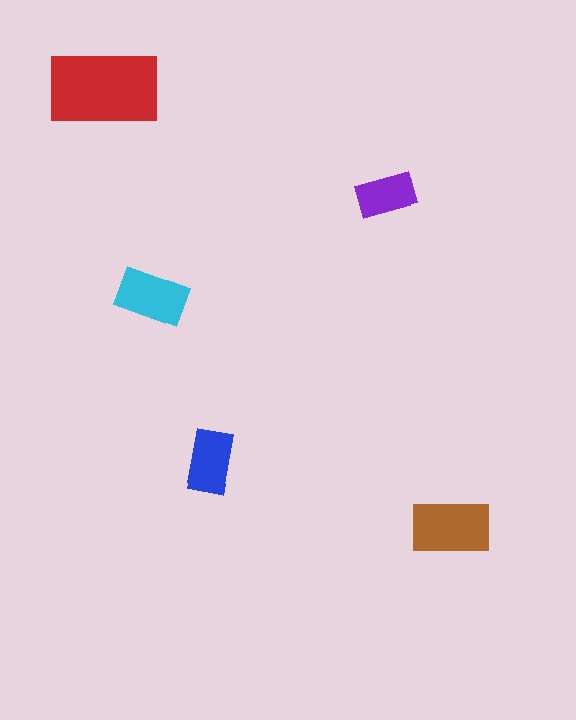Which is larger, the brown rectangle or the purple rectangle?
The brown one.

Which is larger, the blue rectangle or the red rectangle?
The red one.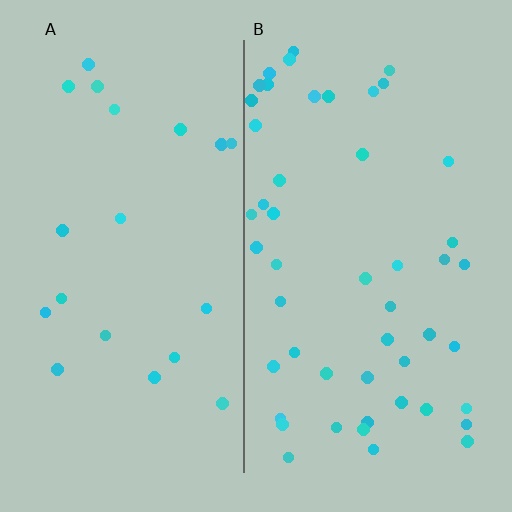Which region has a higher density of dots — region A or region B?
B (the right).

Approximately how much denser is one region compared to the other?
Approximately 2.5× — region B over region A.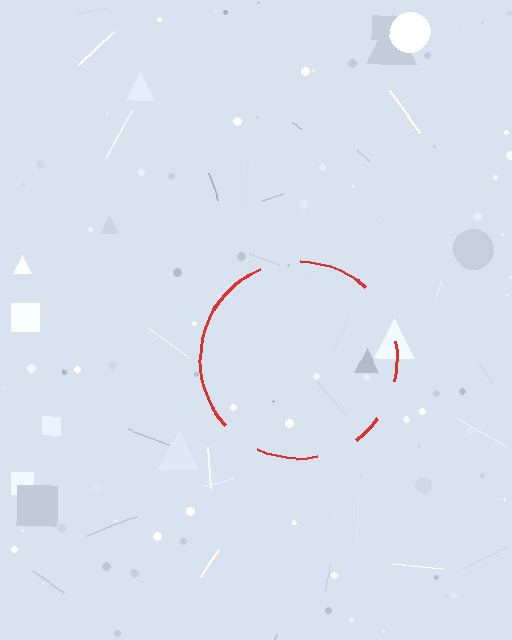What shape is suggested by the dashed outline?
The dashed outline suggests a circle.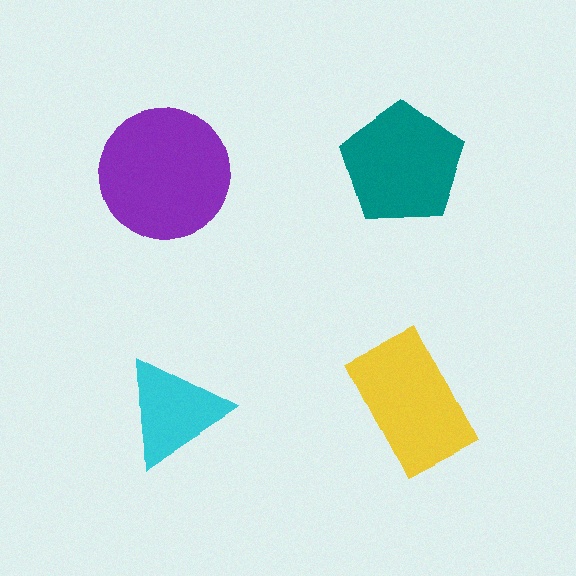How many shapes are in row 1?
2 shapes.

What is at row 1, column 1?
A purple circle.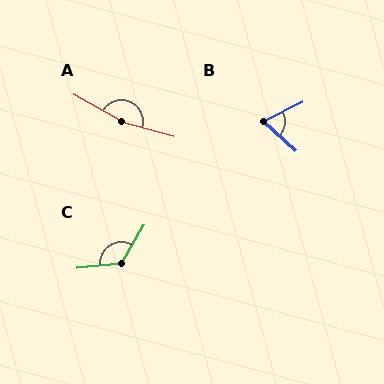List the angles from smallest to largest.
B (68°), C (126°), A (166°).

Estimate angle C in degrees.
Approximately 126 degrees.